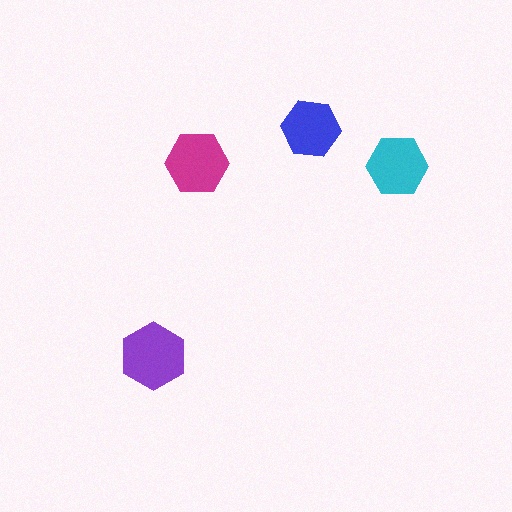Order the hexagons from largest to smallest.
the purple one, the magenta one, the cyan one, the blue one.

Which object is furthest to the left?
The purple hexagon is leftmost.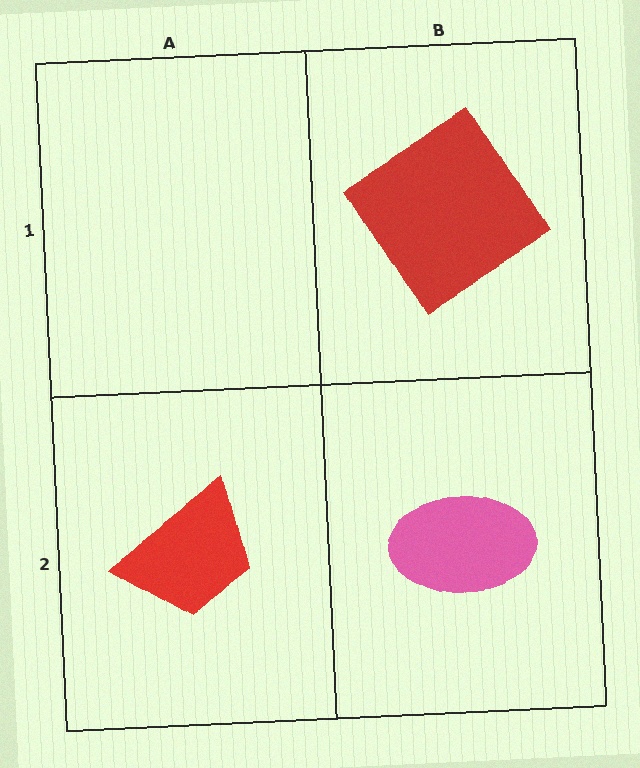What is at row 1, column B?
A red diamond.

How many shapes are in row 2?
2 shapes.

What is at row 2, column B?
A pink ellipse.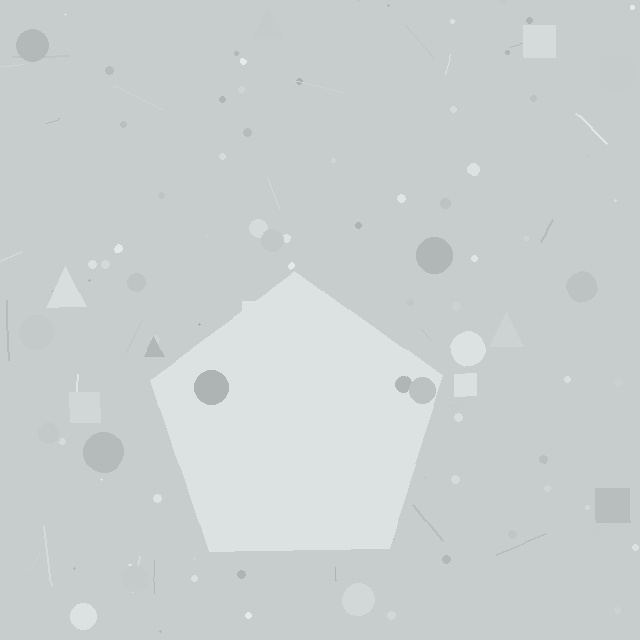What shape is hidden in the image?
A pentagon is hidden in the image.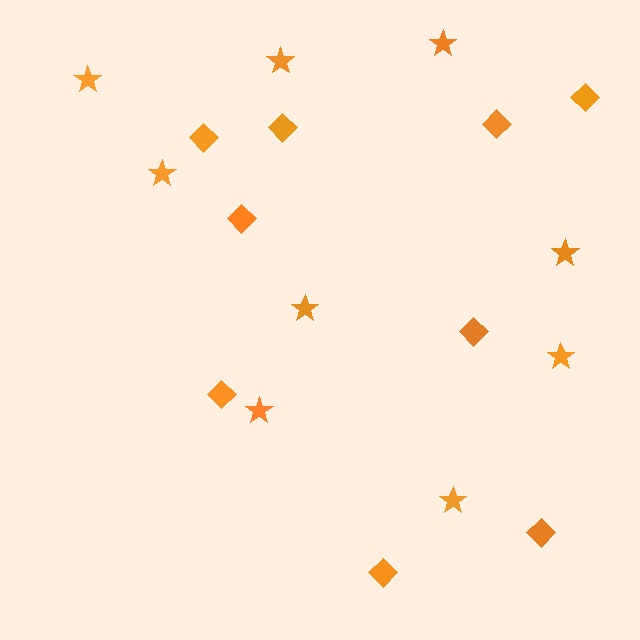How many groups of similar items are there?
There are 2 groups: one group of diamonds (9) and one group of stars (9).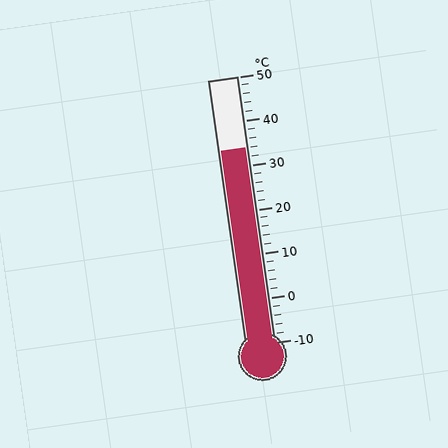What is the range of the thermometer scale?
The thermometer scale ranges from -10°C to 50°C.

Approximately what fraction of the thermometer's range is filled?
The thermometer is filled to approximately 75% of its range.